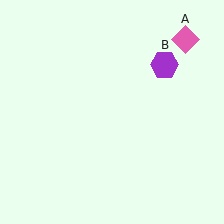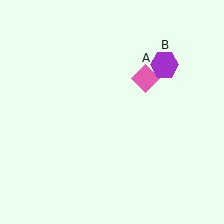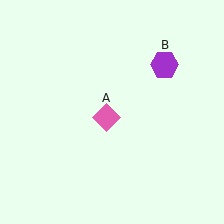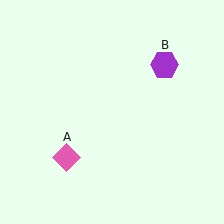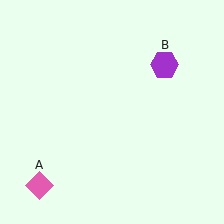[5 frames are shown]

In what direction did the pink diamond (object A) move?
The pink diamond (object A) moved down and to the left.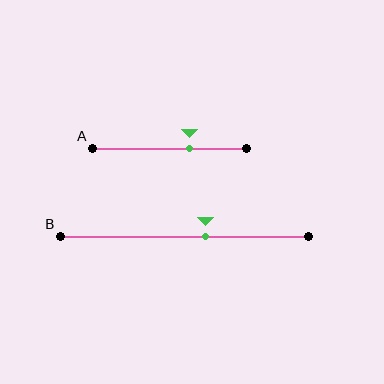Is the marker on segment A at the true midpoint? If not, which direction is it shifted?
No, the marker on segment A is shifted to the right by about 13% of the segment length.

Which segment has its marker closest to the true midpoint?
Segment B has its marker closest to the true midpoint.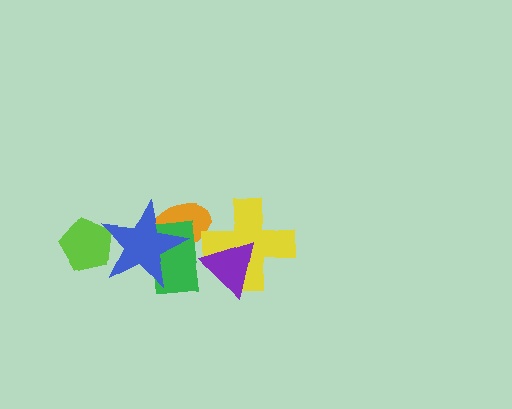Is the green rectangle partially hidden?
Yes, it is partially covered by another shape.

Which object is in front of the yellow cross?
The purple triangle is in front of the yellow cross.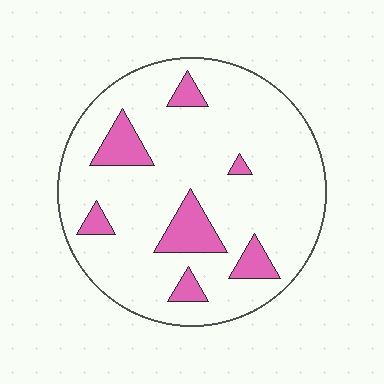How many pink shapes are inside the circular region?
7.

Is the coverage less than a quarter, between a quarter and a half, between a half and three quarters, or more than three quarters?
Less than a quarter.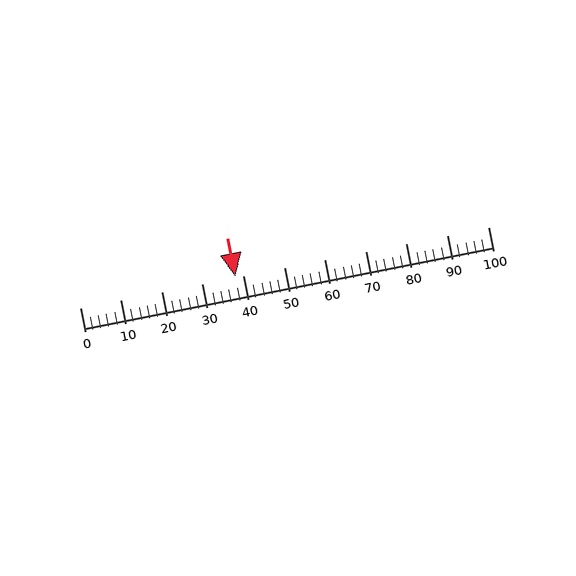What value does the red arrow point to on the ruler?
The red arrow points to approximately 38.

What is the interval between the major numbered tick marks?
The major tick marks are spaced 10 units apart.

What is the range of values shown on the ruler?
The ruler shows values from 0 to 100.